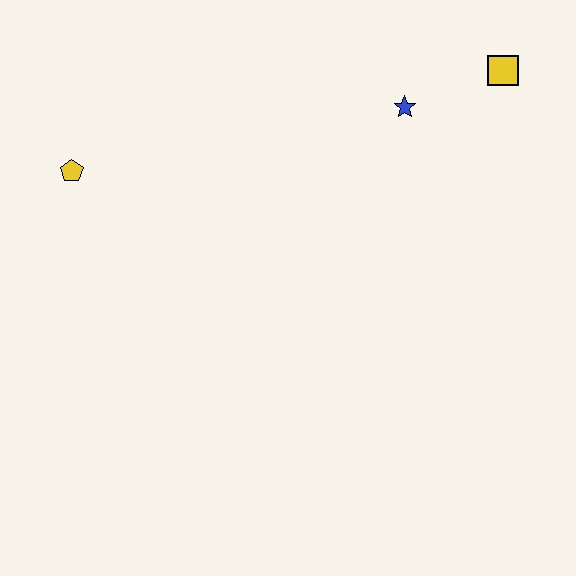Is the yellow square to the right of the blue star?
Yes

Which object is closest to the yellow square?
The blue star is closest to the yellow square.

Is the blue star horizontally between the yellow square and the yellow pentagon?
Yes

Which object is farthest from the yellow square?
The yellow pentagon is farthest from the yellow square.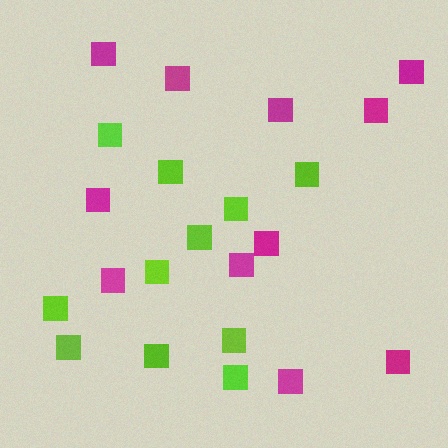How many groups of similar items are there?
There are 2 groups: one group of magenta squares (11) and one group of lime squares (11).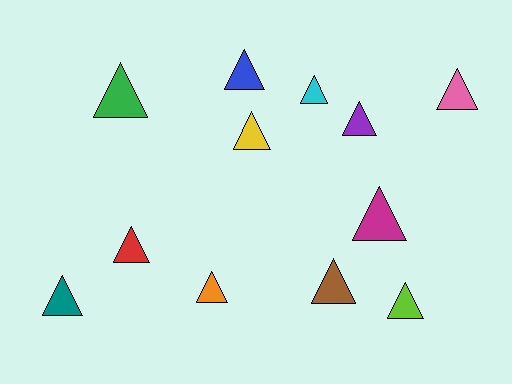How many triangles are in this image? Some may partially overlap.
There are 12 triangles.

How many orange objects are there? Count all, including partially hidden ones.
There is 1 orange object.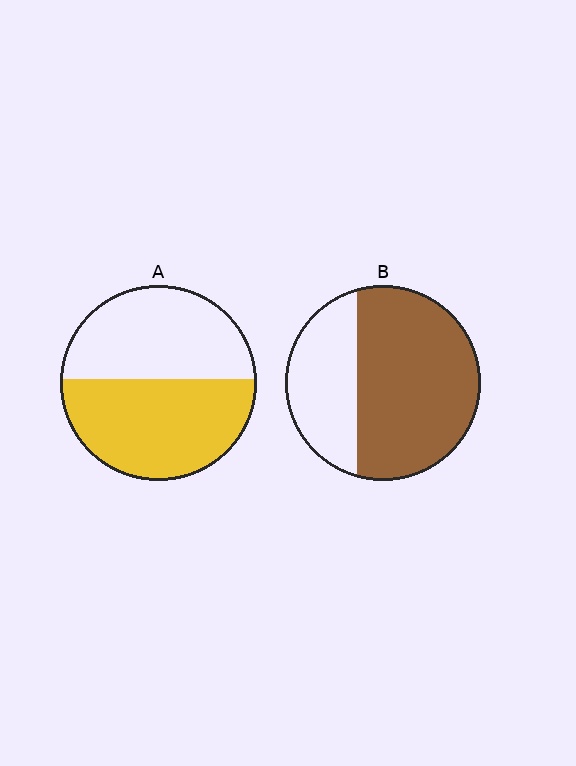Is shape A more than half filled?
Roughly half.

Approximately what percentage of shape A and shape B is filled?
A is approximately 55% and B is approximately 65%.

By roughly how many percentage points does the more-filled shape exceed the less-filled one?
By roughly 15 percentage points (B over A).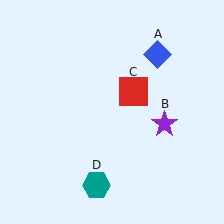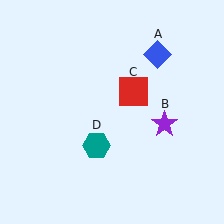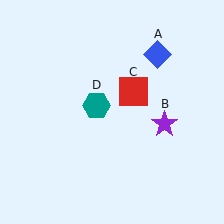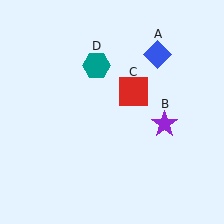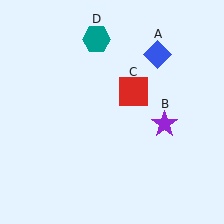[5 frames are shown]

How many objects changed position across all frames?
1 object changed position: teal hexagon (object D).